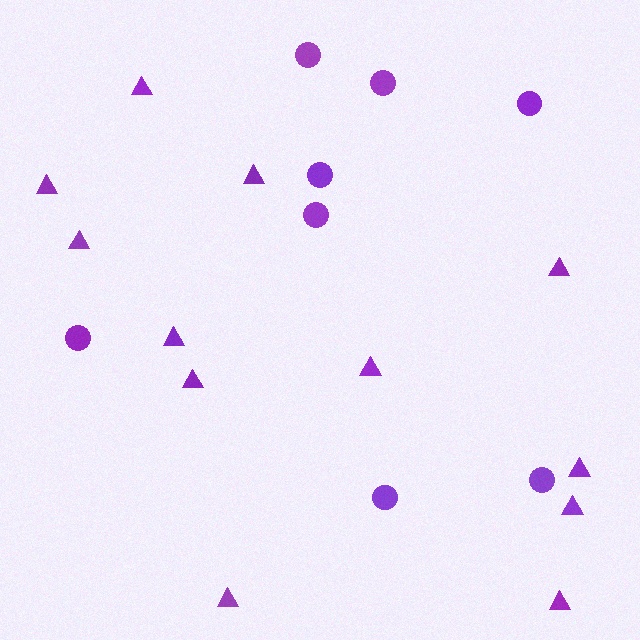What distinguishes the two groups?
There are 2 groups: one group of circles (8) and one group of triangles (12).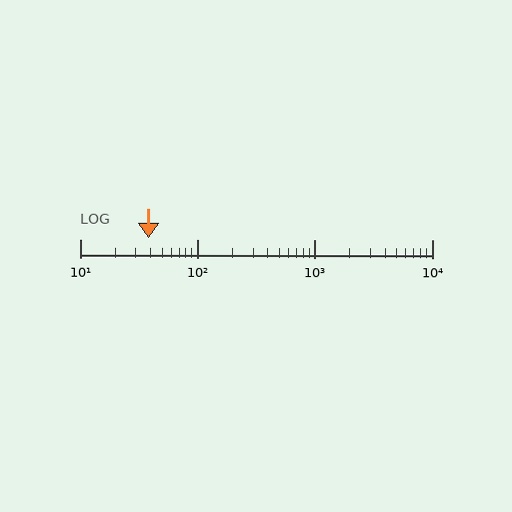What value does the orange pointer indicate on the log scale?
The pointer indicates approximately 38.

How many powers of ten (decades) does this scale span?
The scale spans 3 decades, from 10 to 10000.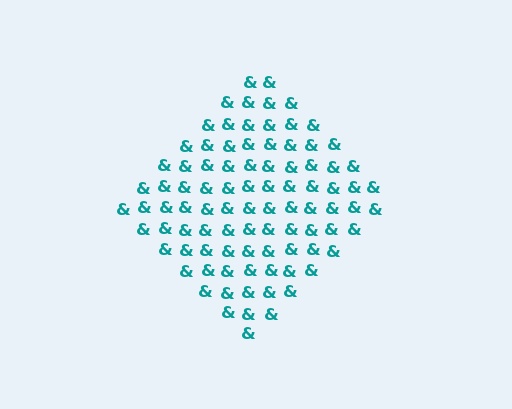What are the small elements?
The small elements are ampersands.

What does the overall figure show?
The overall figure shows a diamond.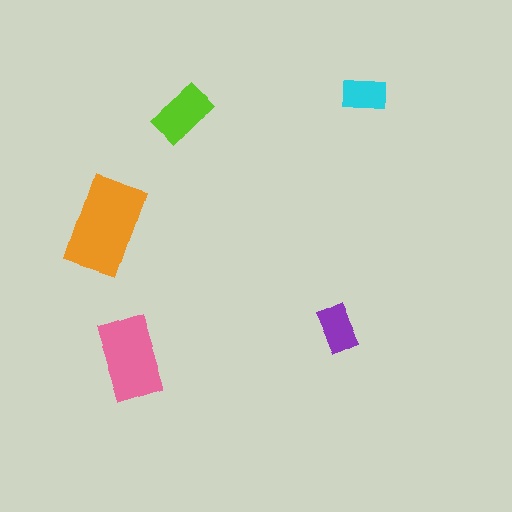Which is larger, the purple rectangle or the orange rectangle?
The orange one.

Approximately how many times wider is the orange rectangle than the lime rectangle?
About 1.5 times wider.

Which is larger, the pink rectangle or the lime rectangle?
The pink one.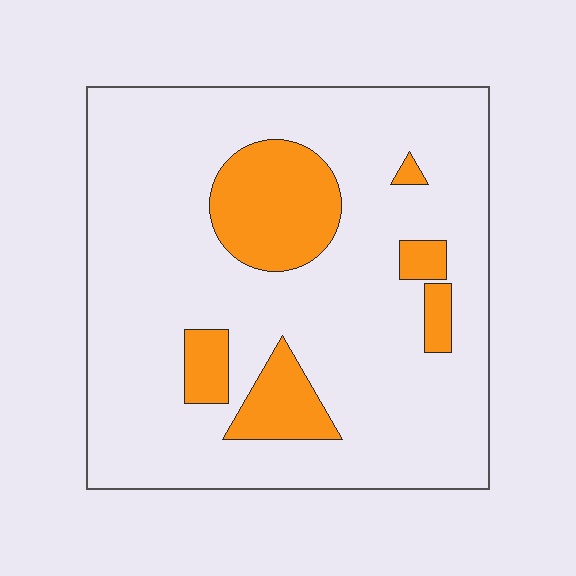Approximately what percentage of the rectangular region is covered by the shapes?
Approximately 15%.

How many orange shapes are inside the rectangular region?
6.